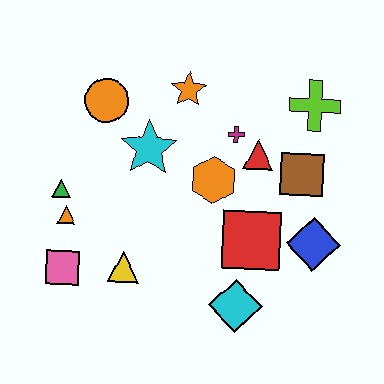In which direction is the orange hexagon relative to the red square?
The orange hexagon is above the red square.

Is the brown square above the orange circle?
No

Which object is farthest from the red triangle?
The pink square is farthest from the red triangle.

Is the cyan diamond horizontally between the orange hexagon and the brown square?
Yes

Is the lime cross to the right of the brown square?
Yes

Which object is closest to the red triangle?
The magenta cross is closest to the red triangle.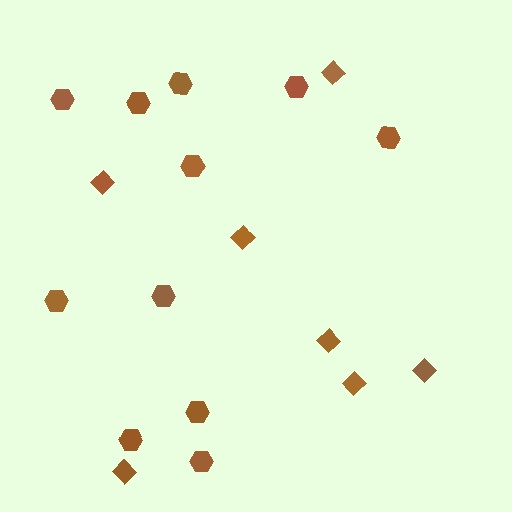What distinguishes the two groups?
There are 2 groups: one group of diamonds (7) and one group of hexagons (11).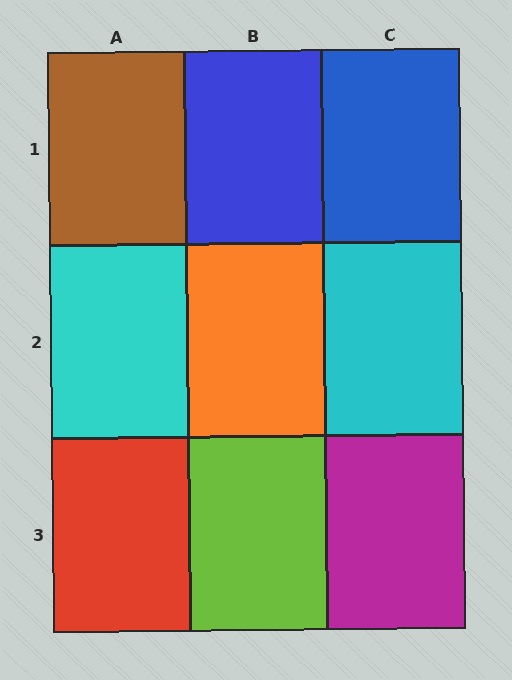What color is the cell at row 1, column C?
Blue.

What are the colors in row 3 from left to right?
Red, lime, magenta.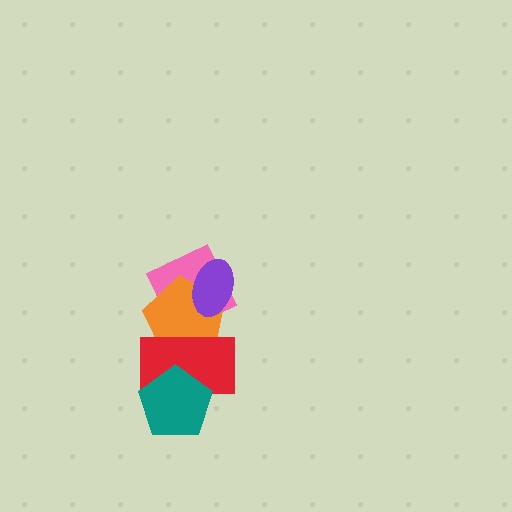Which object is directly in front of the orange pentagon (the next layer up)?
The purple ellipse is directly in front of the orange pentagon.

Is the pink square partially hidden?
Yes, it is partially covered by another shape.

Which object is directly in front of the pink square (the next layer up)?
The orange pentagon is directly in front of the pink square.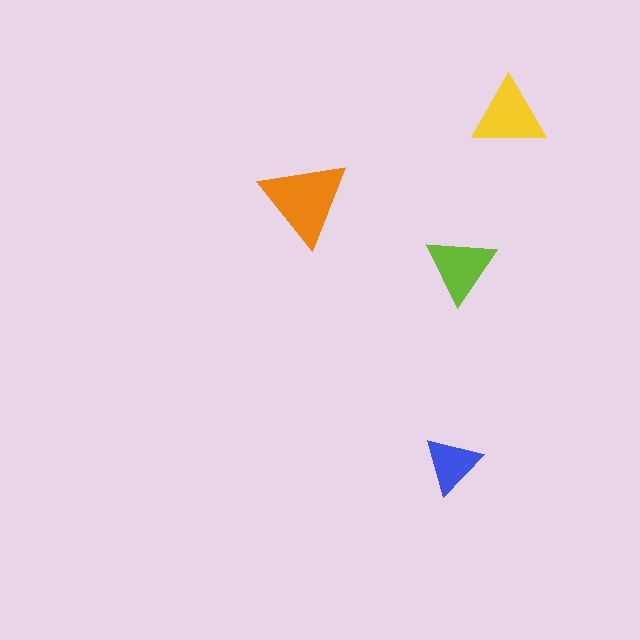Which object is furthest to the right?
The yellow triangle is rightmost.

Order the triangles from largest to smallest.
the orange one, the yellow one, the lime one, the blue one.